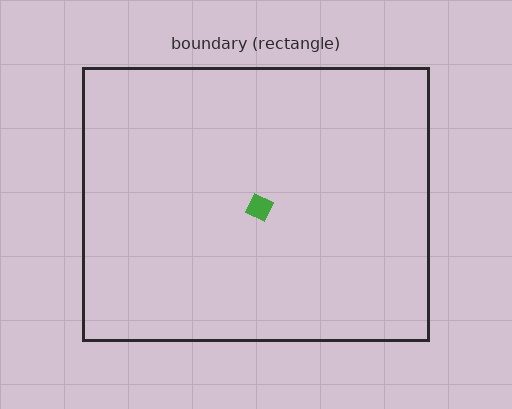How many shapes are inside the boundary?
1 inside, 0 outside.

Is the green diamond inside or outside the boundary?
Inside.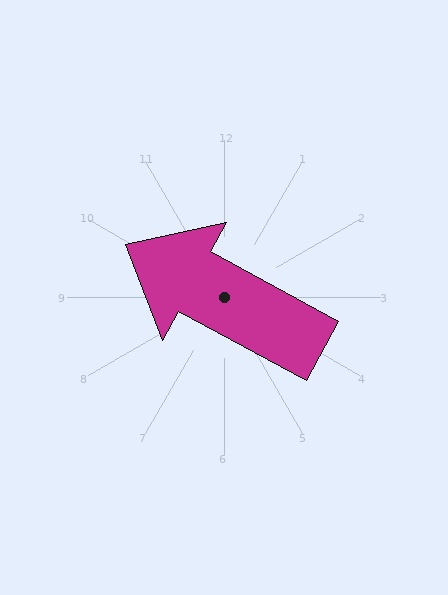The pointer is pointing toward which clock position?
Roughly 10 o'clock.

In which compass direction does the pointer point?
Northwest.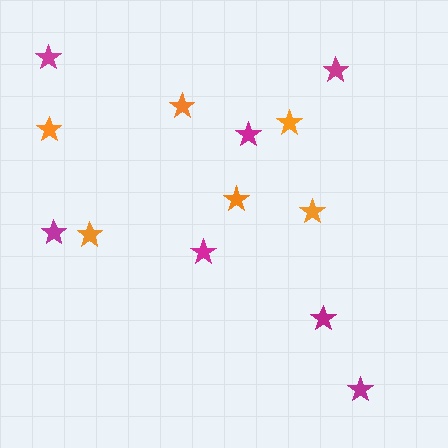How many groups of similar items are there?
There are 2 groups: one group of magenta stars (7) and one group of orange stars (6).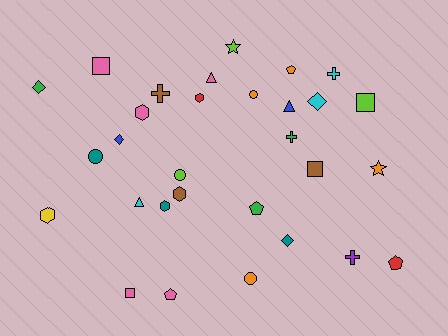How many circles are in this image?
There are 4 circles.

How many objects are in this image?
There are 30 objects.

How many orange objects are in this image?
There are 4 orange objects.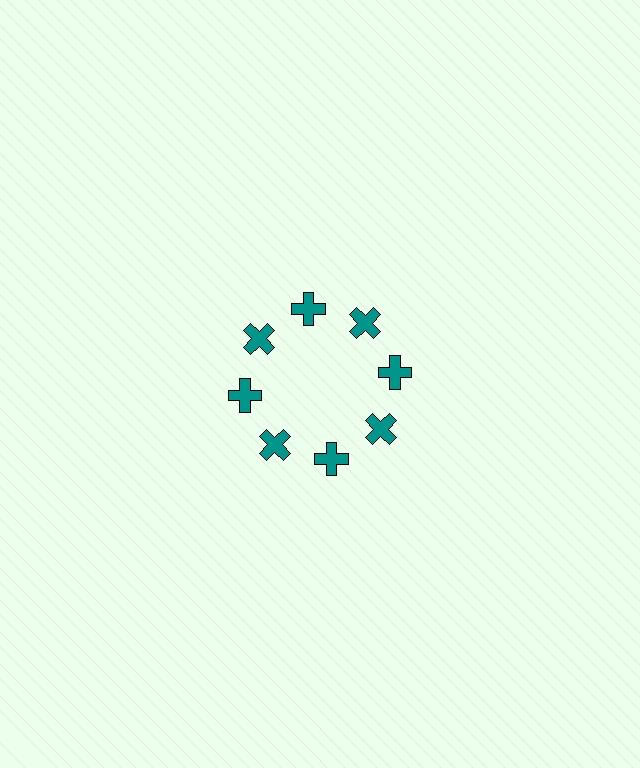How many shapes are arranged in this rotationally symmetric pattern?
There are 8 shapes, arranged in 8 groups of 1.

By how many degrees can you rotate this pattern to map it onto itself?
The pattern maps onto itself every 45 degrees of rotation.